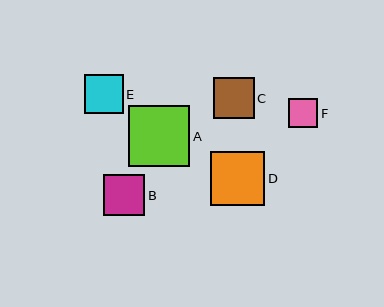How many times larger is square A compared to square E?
Square A is approximately 1.6 times the size of square E.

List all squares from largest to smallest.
From largest to smallest: A, D, B, C, E, F.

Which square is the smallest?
Square F is the smallest with a size of approximately 29 pixels.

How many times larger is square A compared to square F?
Square A is approximately 2.1 times the size of square F.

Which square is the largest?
Square A is the largest with a size of approximately 61 pixels.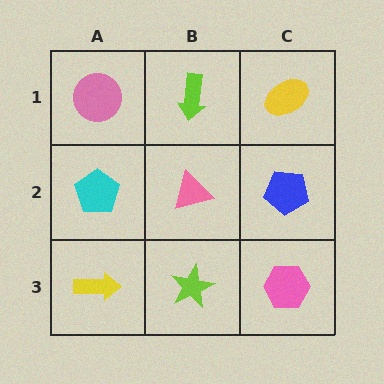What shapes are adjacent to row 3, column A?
A cyan pentagon (row 2, column A), a lime star (row 3, column B).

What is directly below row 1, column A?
A cyan pentagon.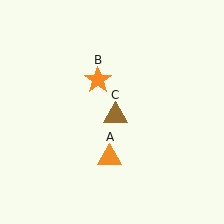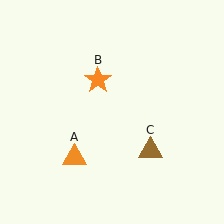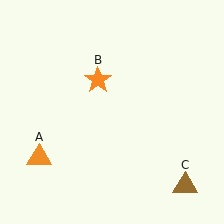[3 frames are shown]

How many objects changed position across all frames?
2 objects changed position: orange triangle (object A), brown triangle (object C).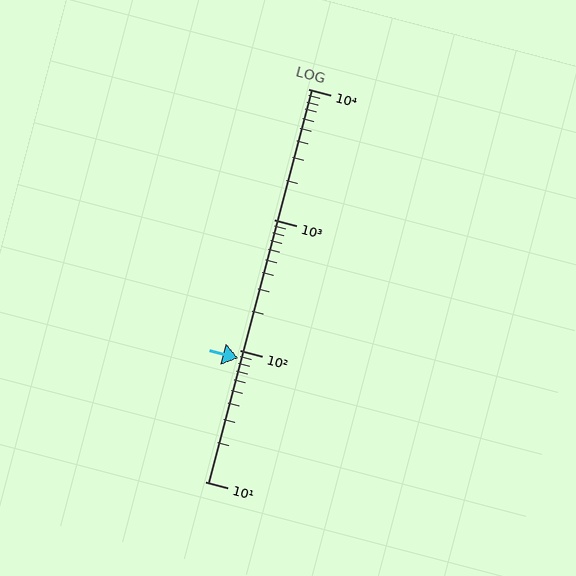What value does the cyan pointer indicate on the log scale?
The pointer indicates approximately 88.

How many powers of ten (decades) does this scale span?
The scale spans 3 decades, from 10 to 10000.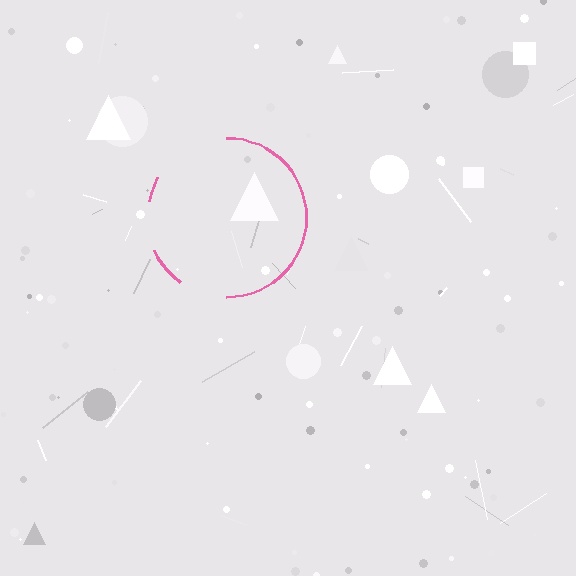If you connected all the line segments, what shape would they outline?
They would outline a circle.